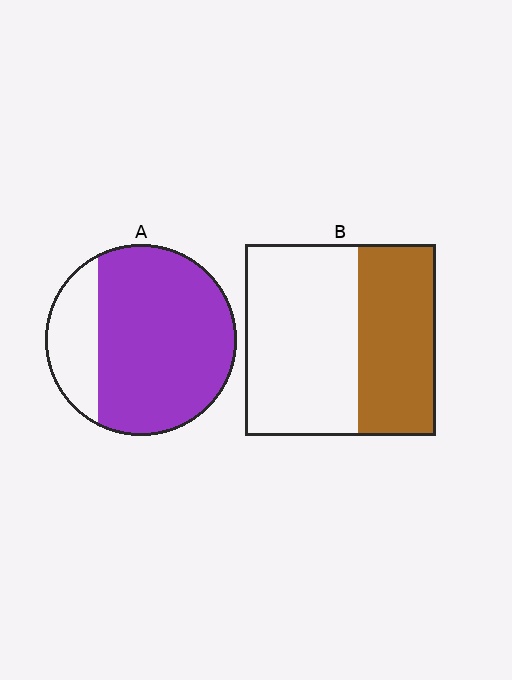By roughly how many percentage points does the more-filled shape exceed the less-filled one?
By roughly 35 percentage points (A over B).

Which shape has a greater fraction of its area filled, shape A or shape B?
Shape A.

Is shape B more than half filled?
No.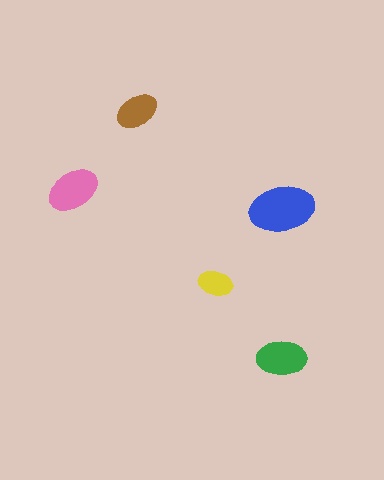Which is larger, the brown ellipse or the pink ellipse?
The pink one.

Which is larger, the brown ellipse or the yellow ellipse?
The brown one.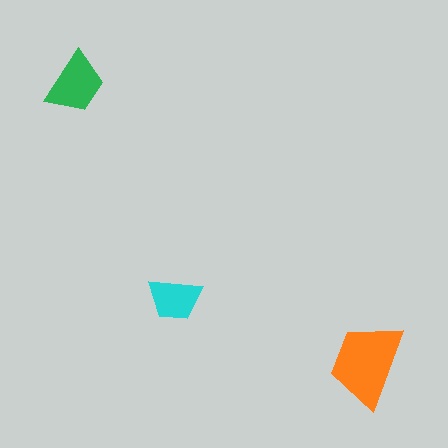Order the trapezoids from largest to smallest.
the orange one, the green one, the cyan one.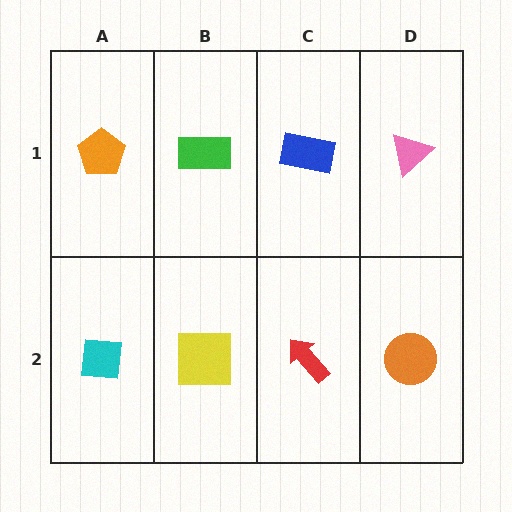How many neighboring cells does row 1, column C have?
3.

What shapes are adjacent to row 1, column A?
A cyan square (row 2, column A), a green rectangle (row 1, column B).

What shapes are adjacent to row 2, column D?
A pink triangle (row 1, column D), a red arrow (row 2, column C).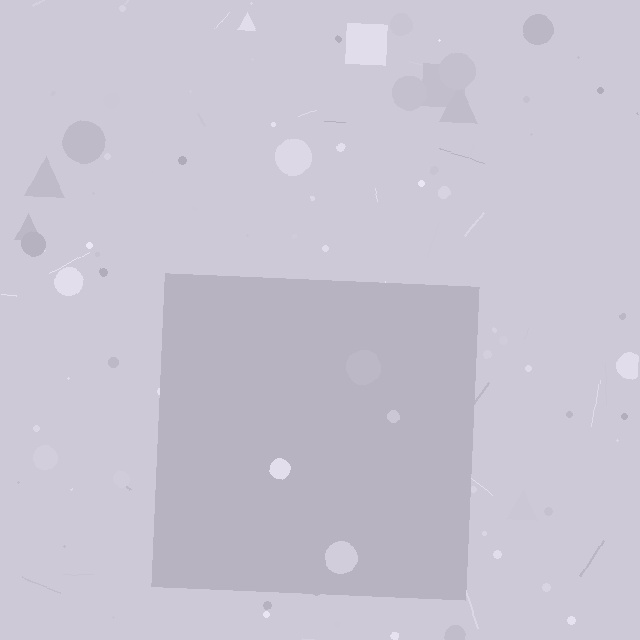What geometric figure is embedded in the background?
A square is embedded in the background.